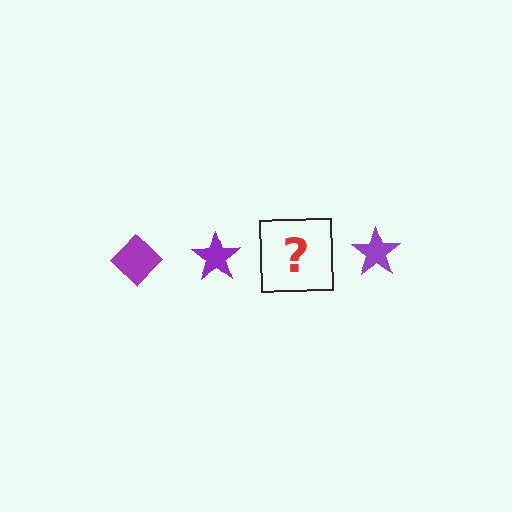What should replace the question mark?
The question mark should be replaced with a purple diamond.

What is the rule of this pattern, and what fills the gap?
The rule is that the pattern cycles through diamond, star shapes in purple. The gap should be filled with a purple diamond.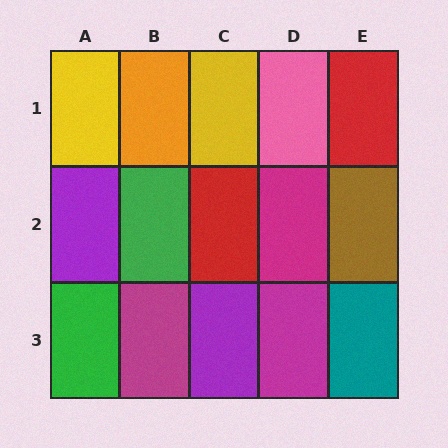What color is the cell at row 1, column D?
Pink.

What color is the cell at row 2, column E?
Brown.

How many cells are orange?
1 cell is orange.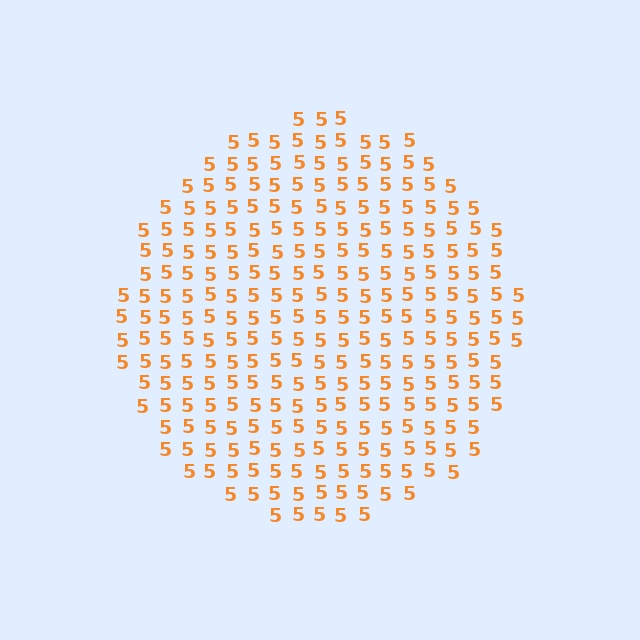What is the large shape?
The large shape is a circle.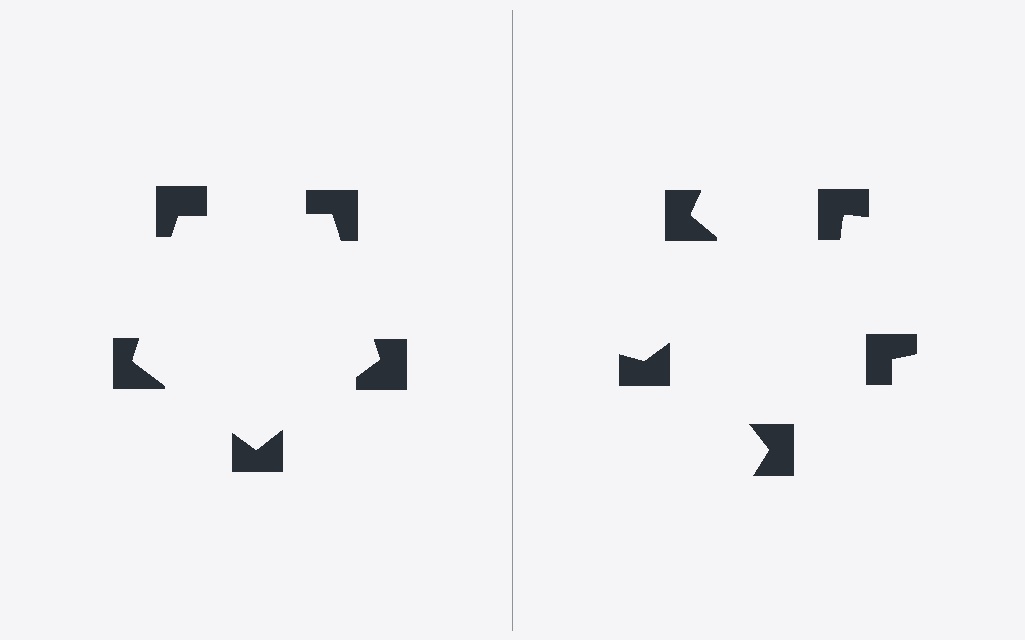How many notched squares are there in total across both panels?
10 — 5 on each side.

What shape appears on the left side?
An illusory pentagon.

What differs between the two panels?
The notched squares are positioned identically on both sides; only the wedge orientations differ. On the left they align to a pentagon; on the right they are misaligned.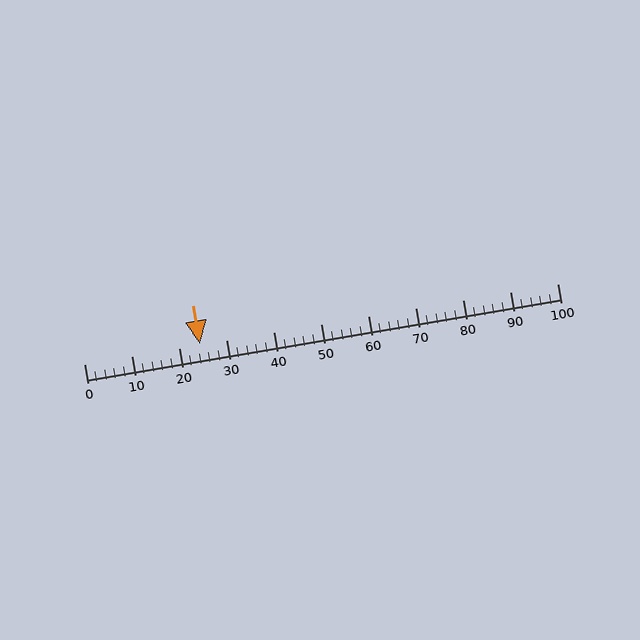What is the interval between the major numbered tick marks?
The major tick marks are spaced 10 units apart.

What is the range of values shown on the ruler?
The ruler shows values from 0 to 100.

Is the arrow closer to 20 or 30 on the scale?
The arrow is closer to 20.